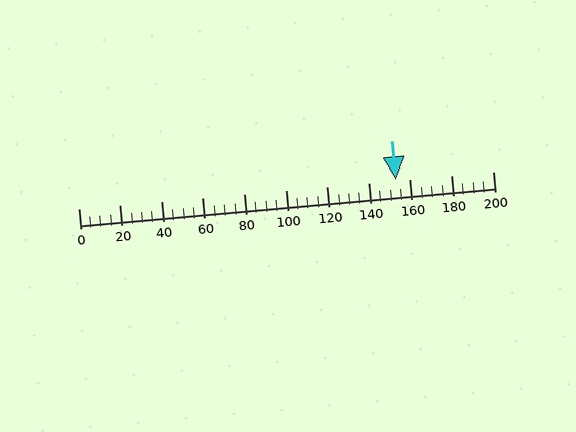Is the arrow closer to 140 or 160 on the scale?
The arrow is closer to 160.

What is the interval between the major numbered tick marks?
The major tick marks are spaced 20 units apart.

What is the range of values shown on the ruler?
The ruler shows values from 0 to 200.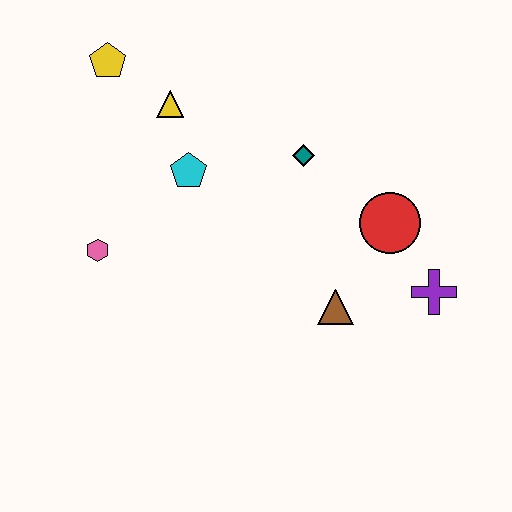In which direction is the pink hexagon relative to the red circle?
The pink hexagon is to the left of the red circle.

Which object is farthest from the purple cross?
The yellow pentagon is farthest from the purple cross.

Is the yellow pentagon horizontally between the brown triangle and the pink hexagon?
Yes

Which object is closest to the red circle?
The purple cross is closest to the red circle.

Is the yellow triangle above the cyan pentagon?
Yes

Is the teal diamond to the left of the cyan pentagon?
No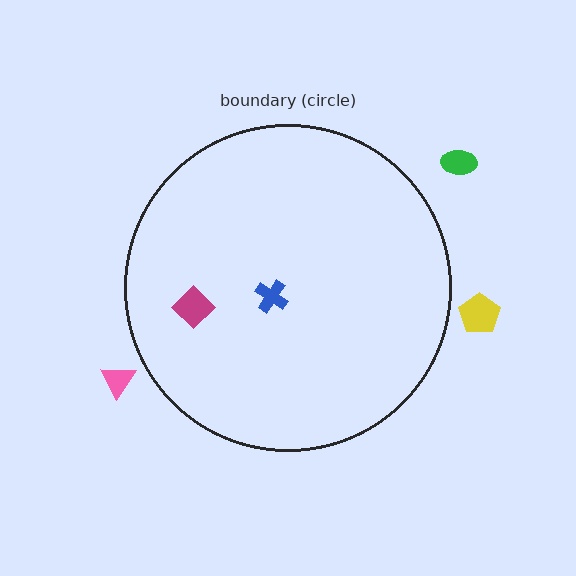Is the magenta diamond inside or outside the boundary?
Inside.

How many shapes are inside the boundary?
2 inside, 3 outside.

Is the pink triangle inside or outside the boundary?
Outside.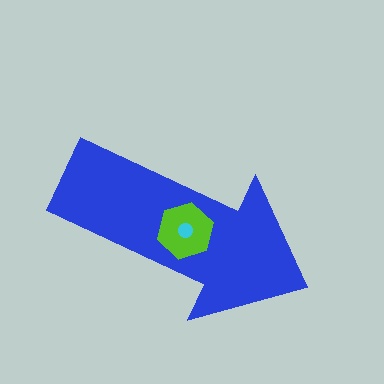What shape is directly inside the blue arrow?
The lime hexagon.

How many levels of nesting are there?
3.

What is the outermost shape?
The blue arrow.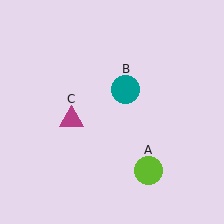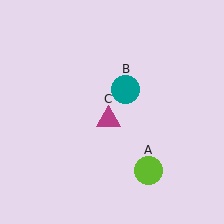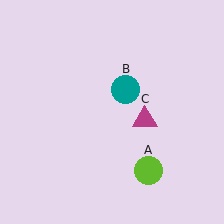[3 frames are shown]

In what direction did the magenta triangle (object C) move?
The magenta triangle (object C) moved right.